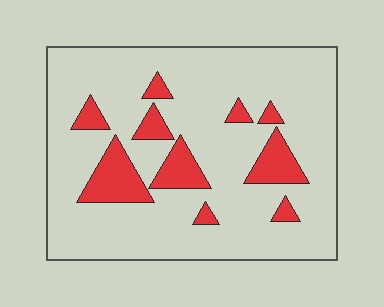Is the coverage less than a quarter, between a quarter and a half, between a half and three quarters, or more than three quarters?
Less than a quarter.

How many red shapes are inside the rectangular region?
10.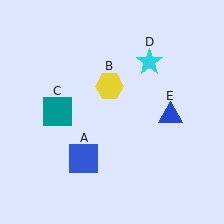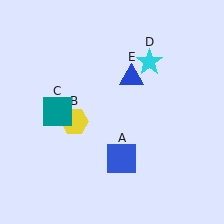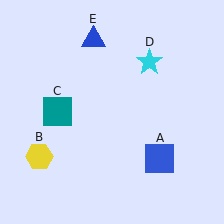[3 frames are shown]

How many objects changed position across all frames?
3 objects changed position: blue square (object A), yellow hexagon (object B), blue triangle (object E).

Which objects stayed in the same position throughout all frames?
Teal square (object C) and cyan star (object D) remained stationary.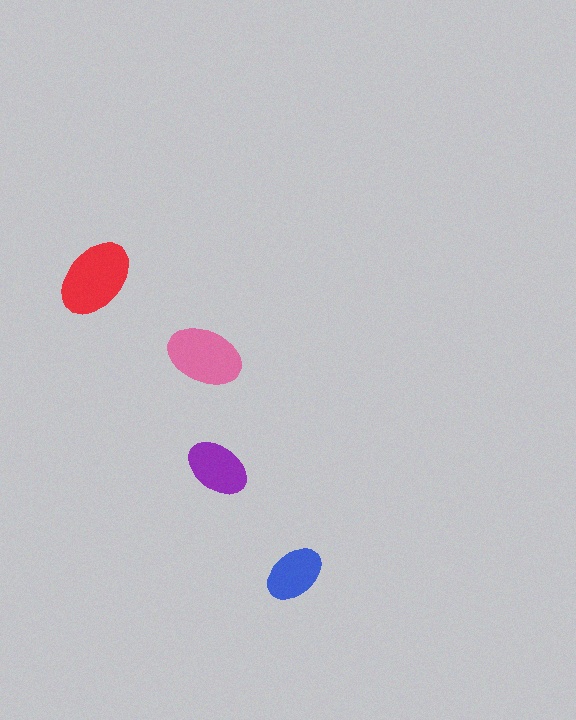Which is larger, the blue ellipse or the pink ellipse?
The pink one.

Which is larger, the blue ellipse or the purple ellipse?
The purple one.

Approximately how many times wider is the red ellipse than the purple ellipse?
About 1.5 times wider.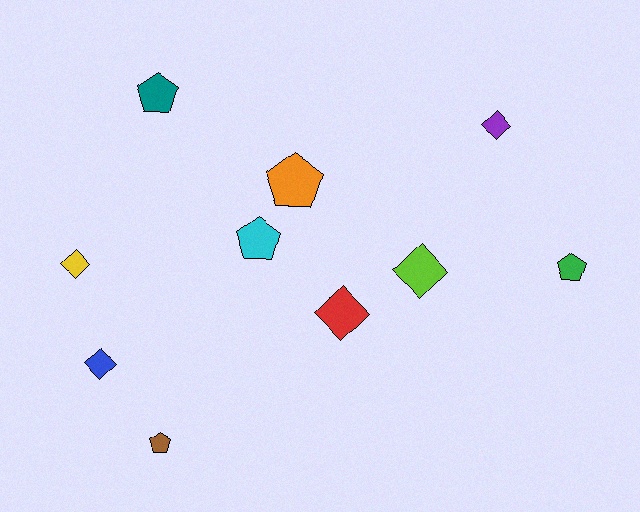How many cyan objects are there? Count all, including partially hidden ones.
There is 1 cyan object.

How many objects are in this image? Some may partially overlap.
There are 10 objects.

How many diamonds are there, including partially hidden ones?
There are 5 diamonds.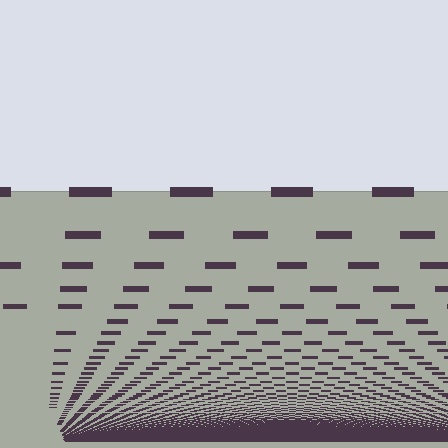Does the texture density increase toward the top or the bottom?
Density increases toward the bottom.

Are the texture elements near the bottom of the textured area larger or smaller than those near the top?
Smaller. The gradient is inverted — elements near the bottom are smaller and denser.